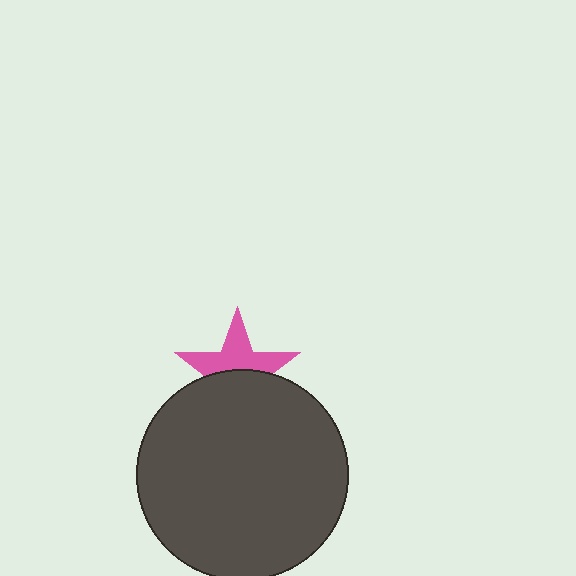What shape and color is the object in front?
The object in front is a dark gray circle.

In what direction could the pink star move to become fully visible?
The pink star could move up. That would shift it out from behind the dark gray circle entirely.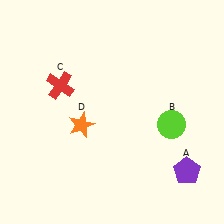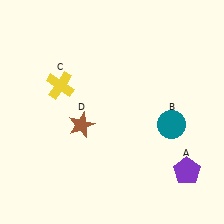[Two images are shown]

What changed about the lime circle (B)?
In Image 1, B is lime. In Image 2, it changed to teal.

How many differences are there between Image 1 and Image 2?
There are 3 differences between the two images.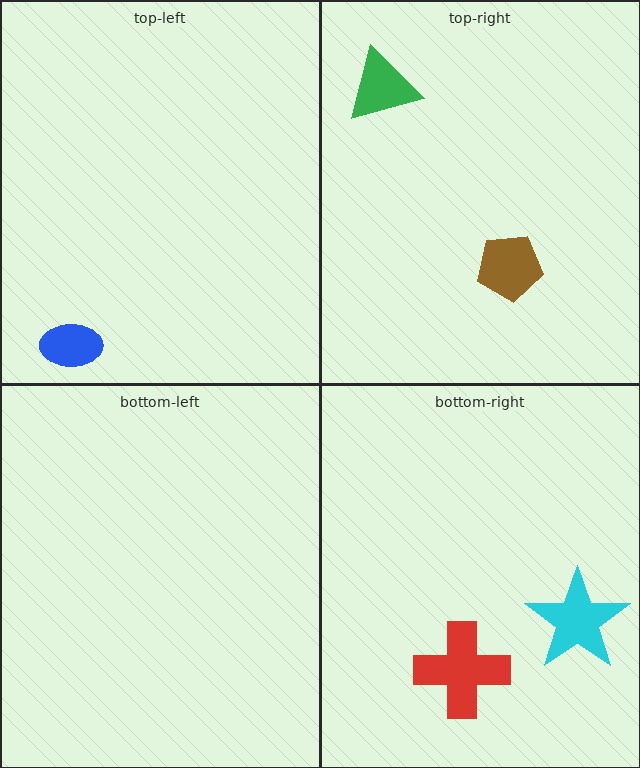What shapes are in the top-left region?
The blue ellipse.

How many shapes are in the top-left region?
1.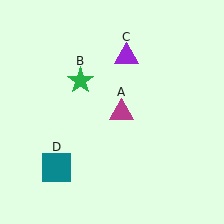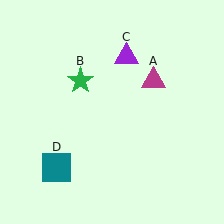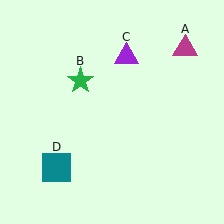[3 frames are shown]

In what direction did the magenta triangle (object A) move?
The magenta triangle (object A) moved up and to the right.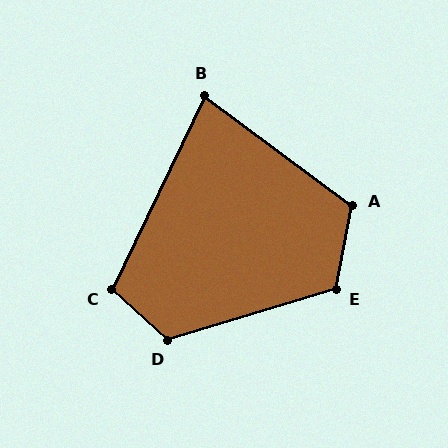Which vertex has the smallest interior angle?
B, at approximately 79 degrees.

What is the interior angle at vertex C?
Approximately 107 degrees (obtuse).